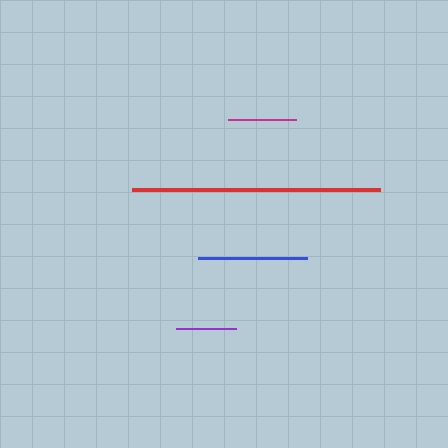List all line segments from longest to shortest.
From longest to shortest: red, blue, magenta, purple.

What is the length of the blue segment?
The blue segment is approximately 109 pixels long.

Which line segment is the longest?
The red line is the longest at approximately 248 pixels.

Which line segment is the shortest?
The purple line is the shortest at approximately 60 pixels.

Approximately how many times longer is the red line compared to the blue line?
The red line is approximately 2.3 times the length of the blue line.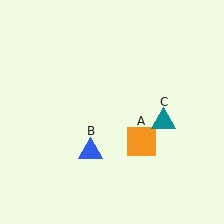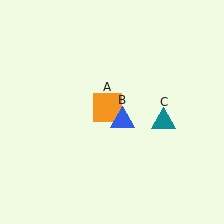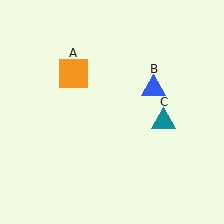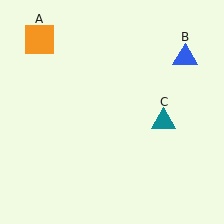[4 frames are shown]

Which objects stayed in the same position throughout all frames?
Teal triangle (object C) remained stationary.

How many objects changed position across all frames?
2 objects changed position: orange square (object A), blue triangle (object B).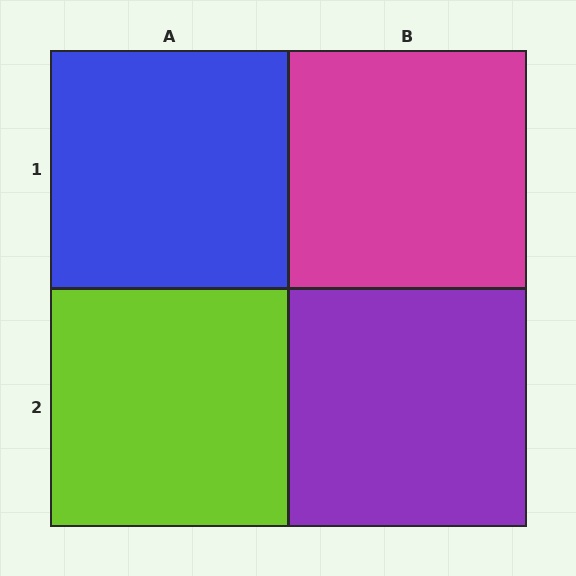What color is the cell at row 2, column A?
Lime.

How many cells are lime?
1 cell is lime.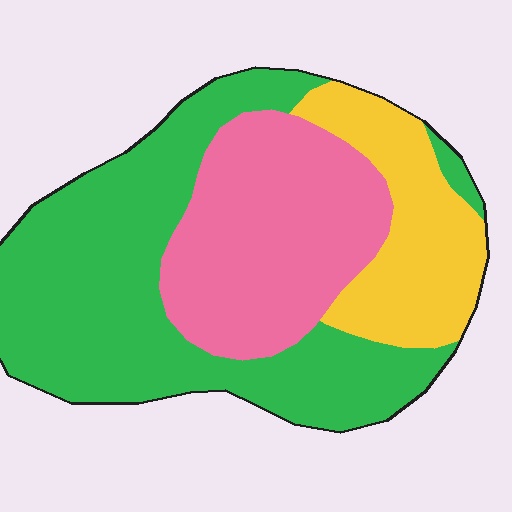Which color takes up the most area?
Green, at roughly 50%.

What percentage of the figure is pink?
Pink covers 31% of the figure.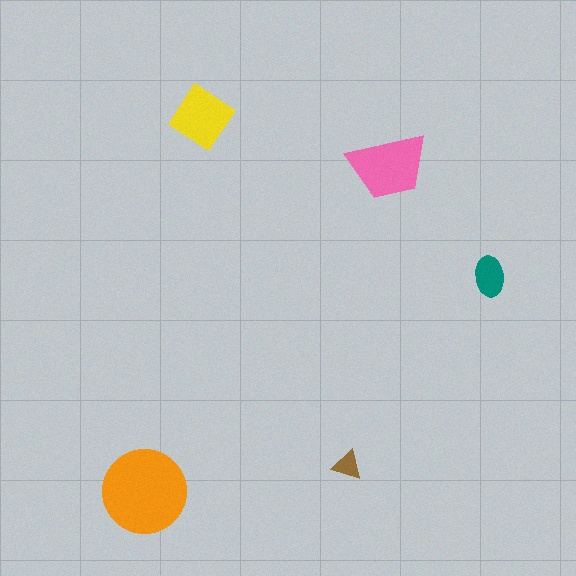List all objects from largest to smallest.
The orange circle, the pink trapezoid, the yellow diamond, the teal ellipse, the brown triangle.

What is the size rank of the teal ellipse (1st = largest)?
4th.